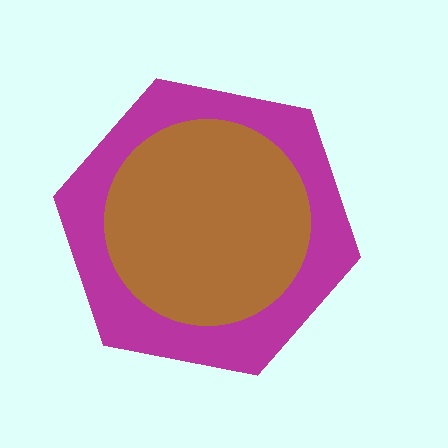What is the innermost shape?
The brown circle.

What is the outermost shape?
The magenta hexagon.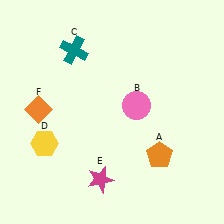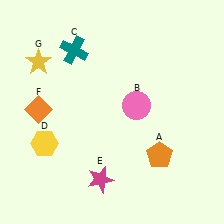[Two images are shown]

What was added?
A yellow star (G) was added in Image 2.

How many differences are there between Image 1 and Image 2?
There is 1 difference between the two images.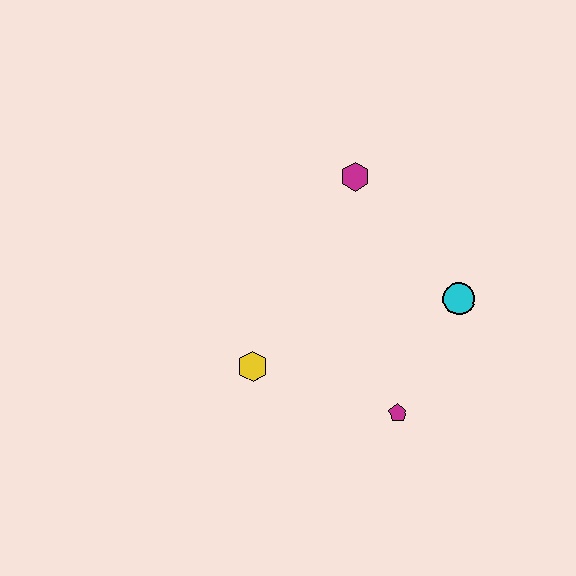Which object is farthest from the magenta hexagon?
The magenta pentagon is farthest from the magenta hexagon.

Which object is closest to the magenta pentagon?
The cyan circle is closest to the magenta pentagon.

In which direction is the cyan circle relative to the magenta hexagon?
The cyan circle is below the magenta hexagon.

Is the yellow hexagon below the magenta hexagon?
Yes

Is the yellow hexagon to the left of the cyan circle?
Yes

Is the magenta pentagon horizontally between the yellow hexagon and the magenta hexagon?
No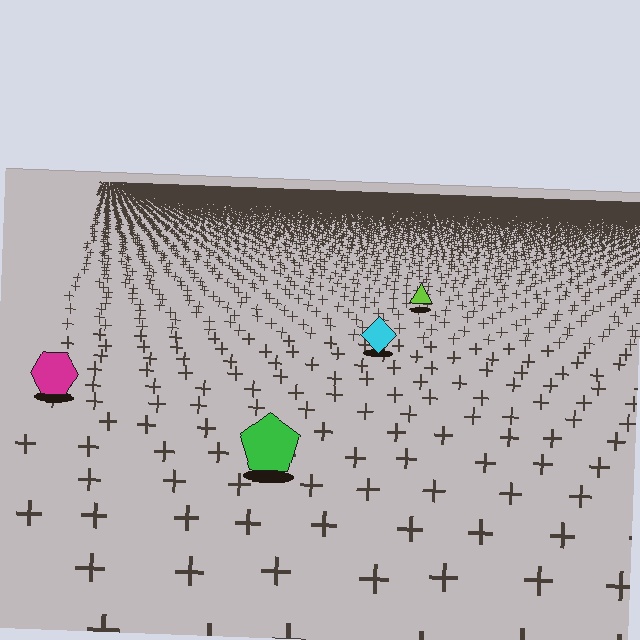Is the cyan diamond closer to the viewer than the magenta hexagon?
No. The magenta hexagon is closer — you can tell from the texture gradient: the ground texture is coarser near it.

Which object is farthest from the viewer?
The lime triangle is farthest from the viewer. It appears smaller and the ground texture around it is denser.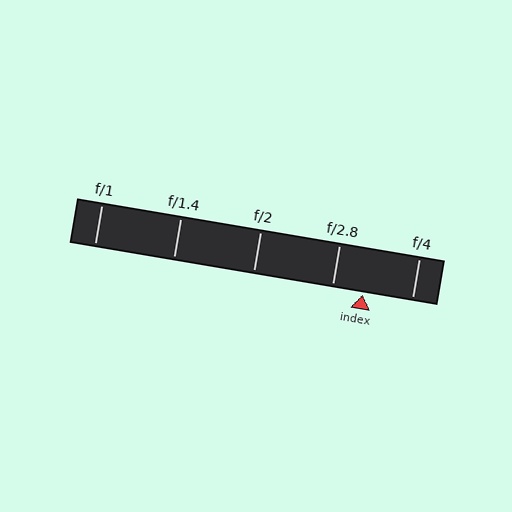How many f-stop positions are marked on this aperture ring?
There are 5 f-stop positions marked.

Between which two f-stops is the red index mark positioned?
The index mark is between f/2.8 and f/4.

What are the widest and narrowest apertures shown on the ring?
The widest aperture shown is f/1 and the narrowest is f/4.